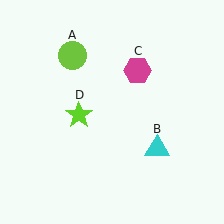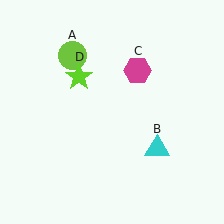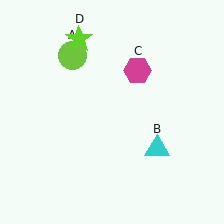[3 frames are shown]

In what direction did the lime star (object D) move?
The lime star (object D) moved up.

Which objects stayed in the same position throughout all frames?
Lime circle (object A) and cyan triangle (object B) and magenta hexagon (object C) remained stationary.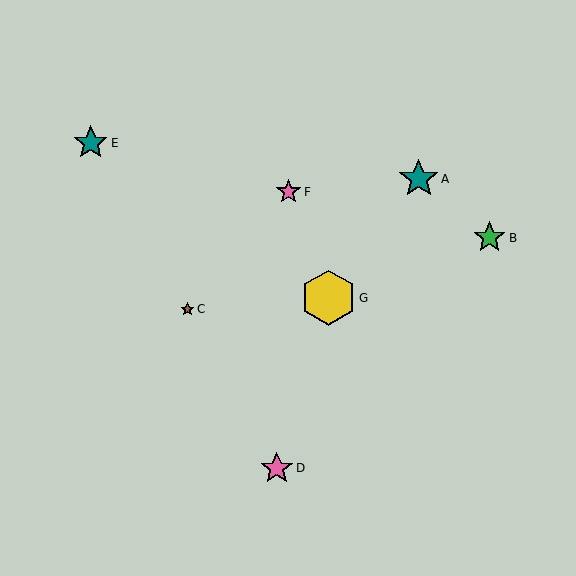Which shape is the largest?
The yellow hexagon (labeled G) is the largest.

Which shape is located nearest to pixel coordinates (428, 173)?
The teal star (labeled A) at (419, 179) is nearest to that location.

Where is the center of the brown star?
The center of the brown star is at (187, 309).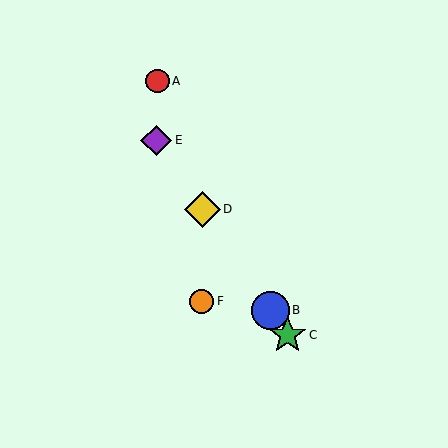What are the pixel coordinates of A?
Object A is at (157, 81).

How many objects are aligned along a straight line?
4 objects (B, C, D, E) are aligned along a straight line.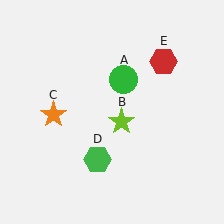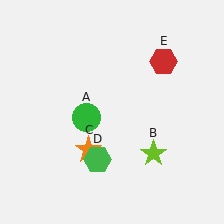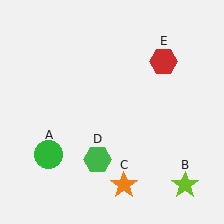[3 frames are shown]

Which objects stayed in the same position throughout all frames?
Green hexagon (object D) and red hexagon (object E) remained stationary.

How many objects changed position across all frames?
3 objects changed position: green circle (object A), lime star (object B), orange star (object C).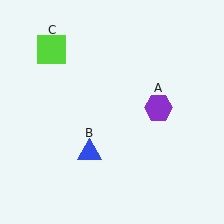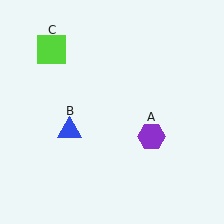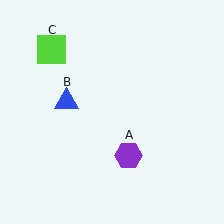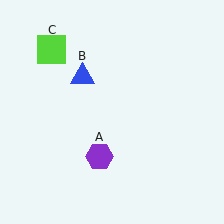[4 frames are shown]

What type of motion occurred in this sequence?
The purple hexagon (object A), blue triangle (object B) rotated clockwise around the center of the scene.